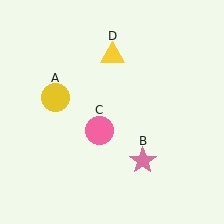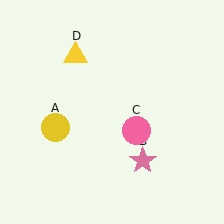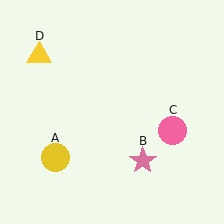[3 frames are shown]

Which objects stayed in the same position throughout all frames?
Pink star (object B) remained stationary.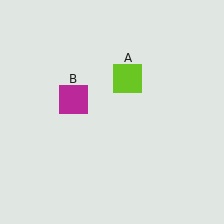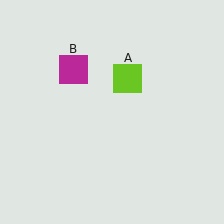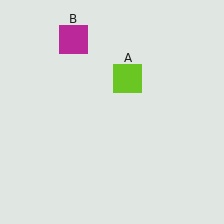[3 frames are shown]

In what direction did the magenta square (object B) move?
The magenta square (object B) moved up.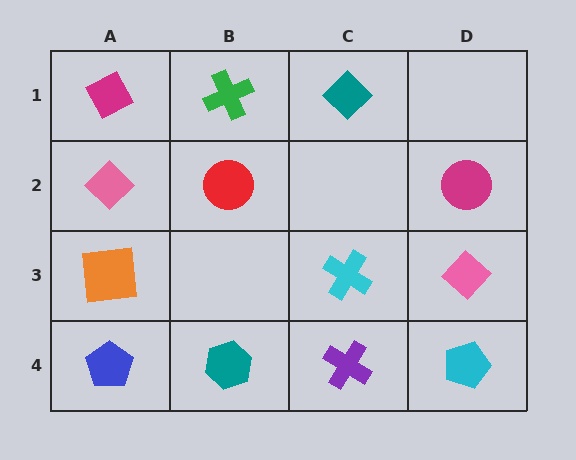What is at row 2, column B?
A red circle.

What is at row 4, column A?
A blue pentagon.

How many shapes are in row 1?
3 shapes.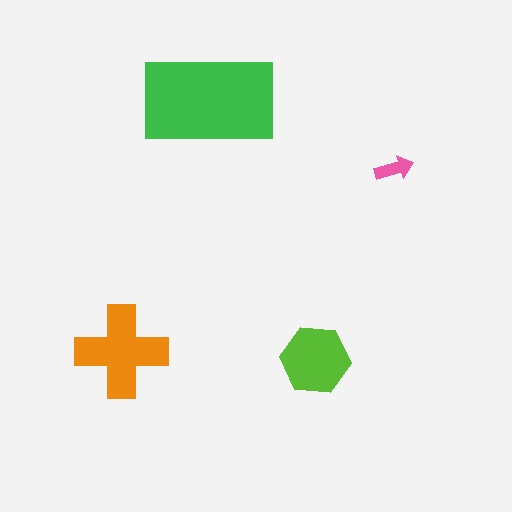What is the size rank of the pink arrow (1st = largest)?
4th.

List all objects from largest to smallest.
The green rectangle, the orange cross, the lime hexagon, the pink arrow.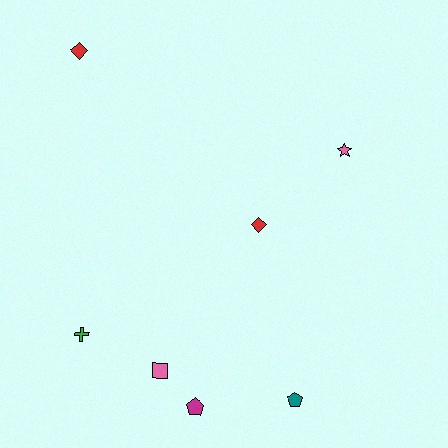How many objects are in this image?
There are 7 objects.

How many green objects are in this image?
There is 1 green object.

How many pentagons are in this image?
There are 2 pentagons.